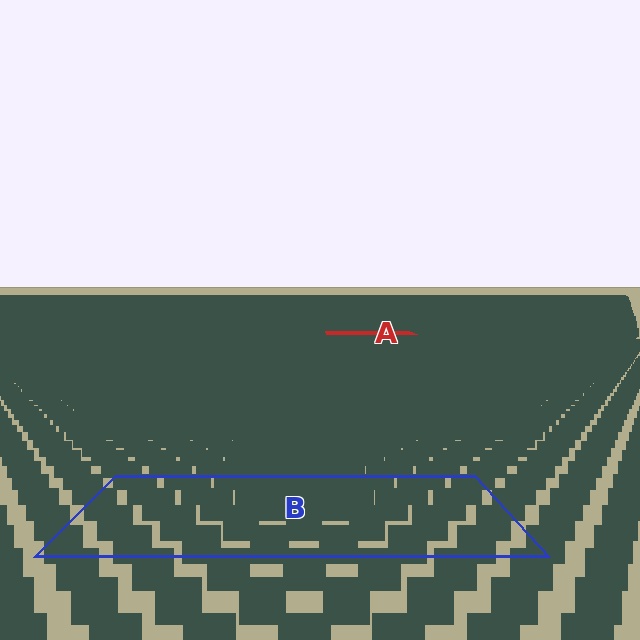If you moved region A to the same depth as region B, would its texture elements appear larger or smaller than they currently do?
They would appear larger. At a closer depth, the same texture elements are projected at a bigger on-screen size.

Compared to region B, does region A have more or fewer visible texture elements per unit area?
Region A has more texture elements per unit area — they are packed more densely because it is farther away.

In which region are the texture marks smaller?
The texture marks are smaller in region A, because it is farther away.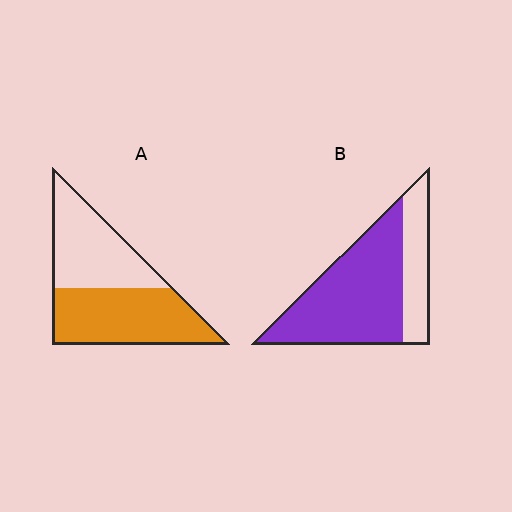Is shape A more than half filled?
Roughly half.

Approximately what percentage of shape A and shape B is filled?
A is approximately 55% and B is approximately 70%.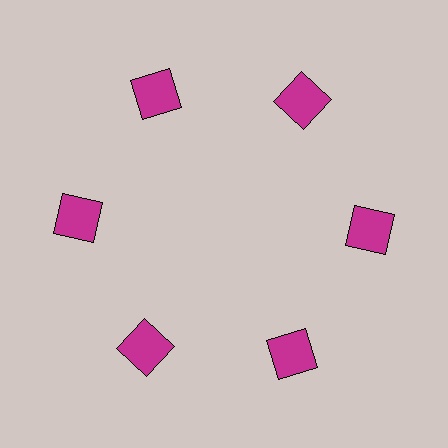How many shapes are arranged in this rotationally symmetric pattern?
There are 6 shapes, arranged in 6 groups of 1.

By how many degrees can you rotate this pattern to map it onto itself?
The pattern maps onto itself every 60 degrees of rotation.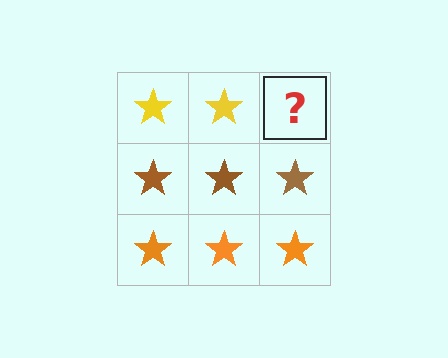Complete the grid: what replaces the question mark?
The question mark should be replaced with a yellow star.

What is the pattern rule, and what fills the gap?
The rule is that each row has a consistent color. The gap should be filled with a yellow star.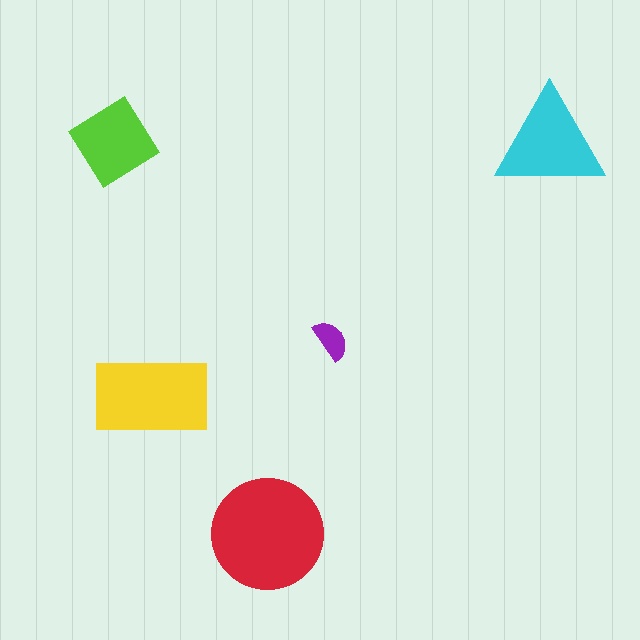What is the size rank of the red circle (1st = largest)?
1st.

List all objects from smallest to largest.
The purple semicircle, the lime diamond, the cyan triangle, the yellow rectangle, the red circle.